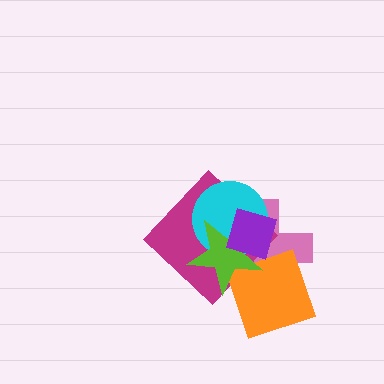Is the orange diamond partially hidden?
Yes, it is partially covered by another shape.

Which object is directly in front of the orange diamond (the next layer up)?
The lime star is directly in front of the orange diamond.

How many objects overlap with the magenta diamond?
5 objects overlap with the magenta diamond.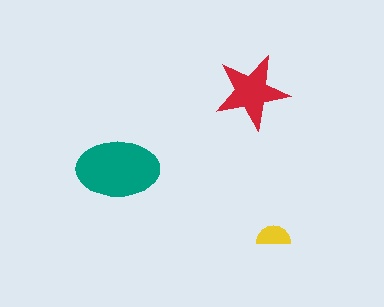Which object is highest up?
The red star is topmost.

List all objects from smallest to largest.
The yellow semicircle, the red star, the teal ellipse.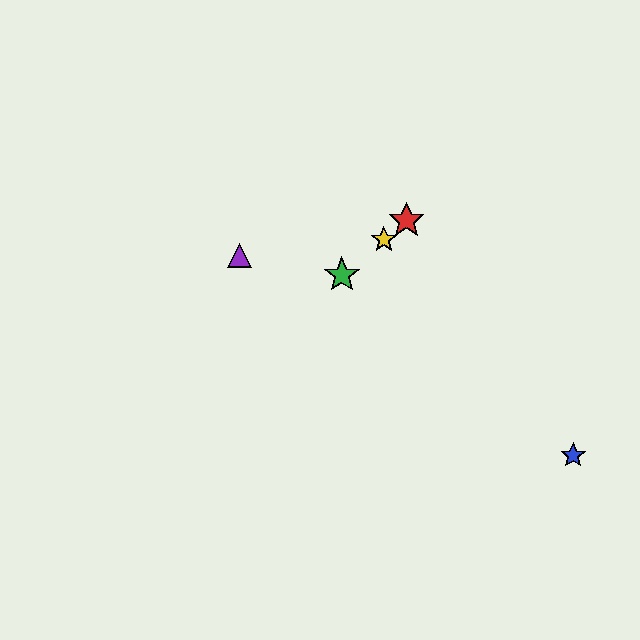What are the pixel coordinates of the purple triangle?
The purple triangle is at (240, 255).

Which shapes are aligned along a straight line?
The red star, the green star, the yellow star are aligned along a straight line.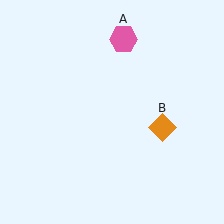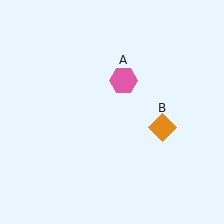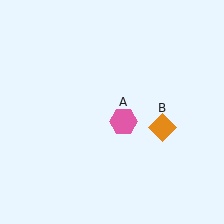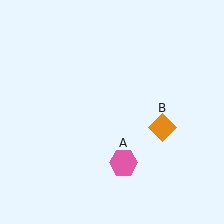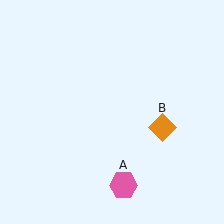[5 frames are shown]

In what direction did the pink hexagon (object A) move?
The pink hexagon (object A) moved down.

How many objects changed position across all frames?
1 object changed position: pink hexagon (object A).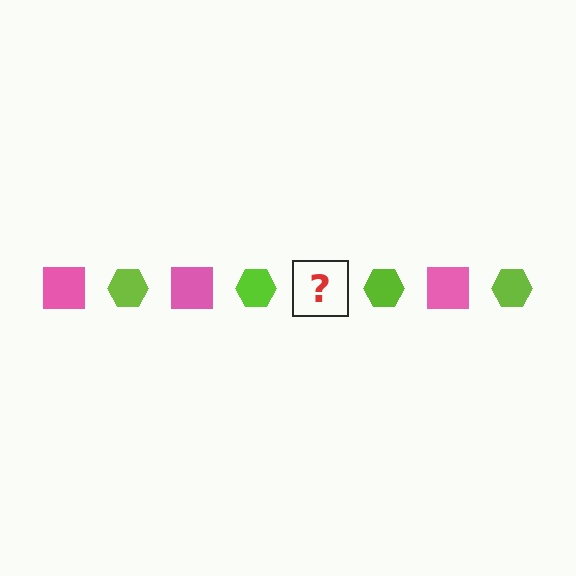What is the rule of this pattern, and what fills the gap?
The rule is that the pattern alternates between pink square and lime hexagon. The gap should be filled with a pink square.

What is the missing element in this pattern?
The missing element is a pink square.